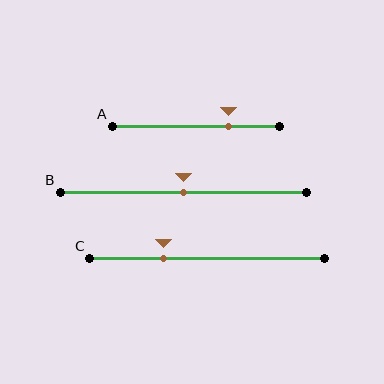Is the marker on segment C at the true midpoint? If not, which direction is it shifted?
No, the marker on segment C is shifted to the left by about 18% of the segment length.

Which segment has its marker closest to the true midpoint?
Segment B has its marker closest to the true midpoint.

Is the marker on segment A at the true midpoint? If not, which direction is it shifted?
No, the marker on segment A is shifted to the right by about 19% of the segment length.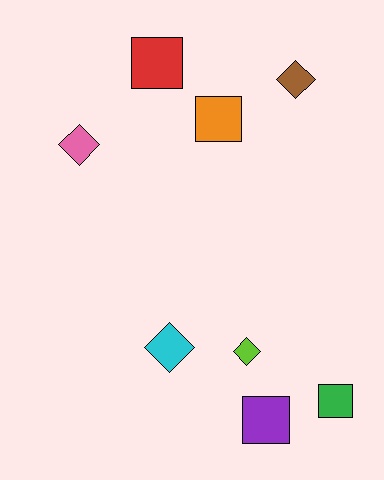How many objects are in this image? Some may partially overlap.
There are 8 objects.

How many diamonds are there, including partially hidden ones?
There are 4 diamonds.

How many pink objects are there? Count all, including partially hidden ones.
There is 1 pink object.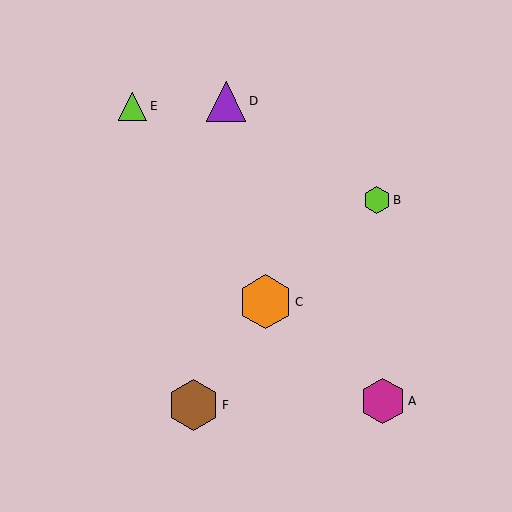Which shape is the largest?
The orange hexagon (labeled C) is the largest.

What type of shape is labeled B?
Shape B is a lime hexagon.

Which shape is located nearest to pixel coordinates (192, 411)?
The brown hexagon (labeled F) at (194, 405) is nearest to that location.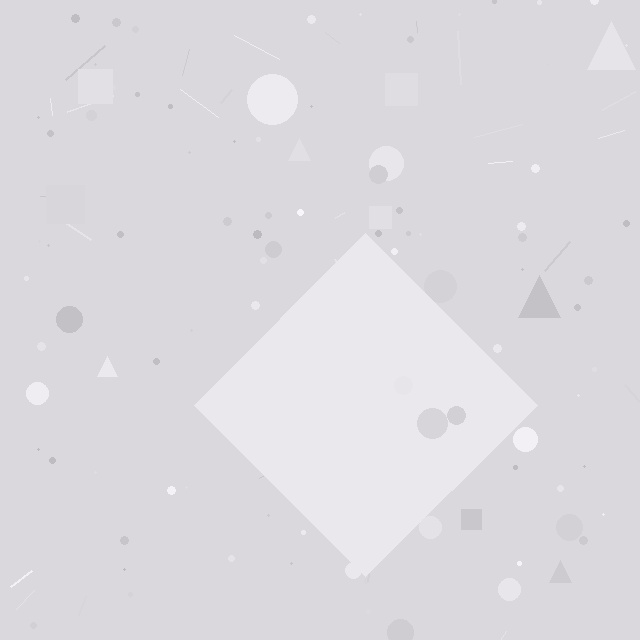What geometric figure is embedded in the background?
A diamond is embedded in the background.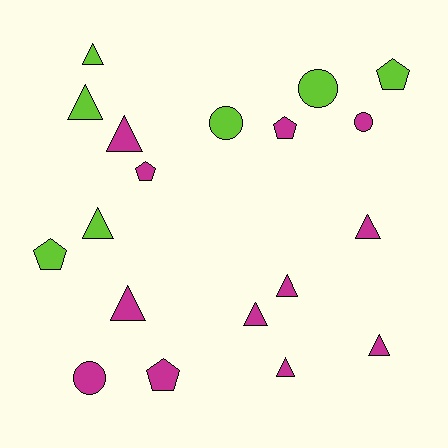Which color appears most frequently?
Magenta, with 12 objects.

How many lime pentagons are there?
There are 2 lime pentagons.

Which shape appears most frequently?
Triangle, with 10 objects.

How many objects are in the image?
There are 19 objects.